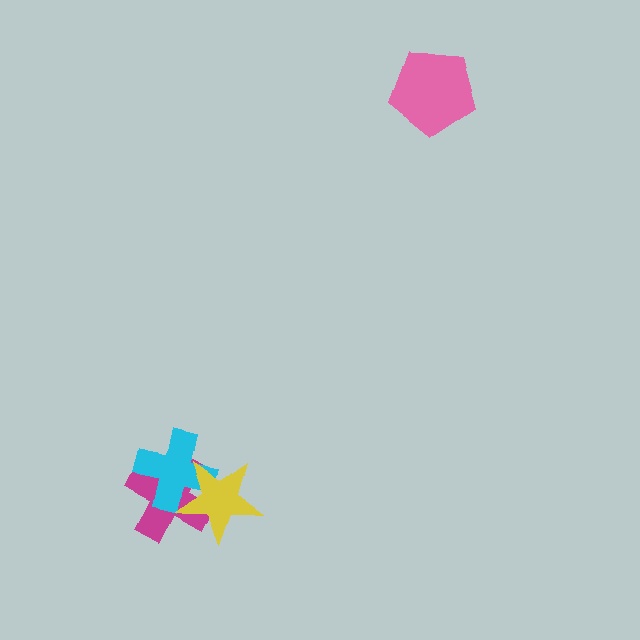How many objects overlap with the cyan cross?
2 objects overlap with the cyan cross.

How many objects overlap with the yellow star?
2 objects overlap with the yellow star.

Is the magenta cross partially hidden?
Yes, it is partially covered by another shape.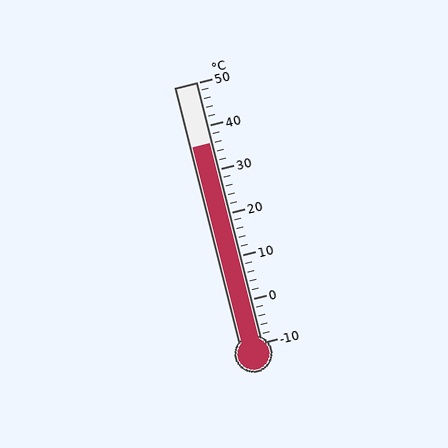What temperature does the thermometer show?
The thermometer shows approximately 36°C.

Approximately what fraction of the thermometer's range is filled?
The thermometer is filled to approximately 75% of its range.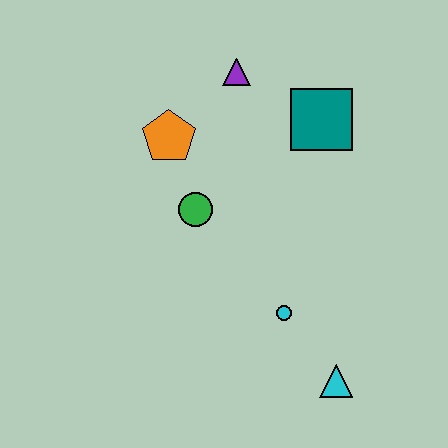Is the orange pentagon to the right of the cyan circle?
No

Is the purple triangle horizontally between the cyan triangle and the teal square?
No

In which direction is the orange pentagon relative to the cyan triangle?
The orange pentagon is above the cyan triangle.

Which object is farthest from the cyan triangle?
The purple triangle is farthest from the cyan triangle.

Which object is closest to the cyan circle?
The cyan triangle is closest to the cyan circle.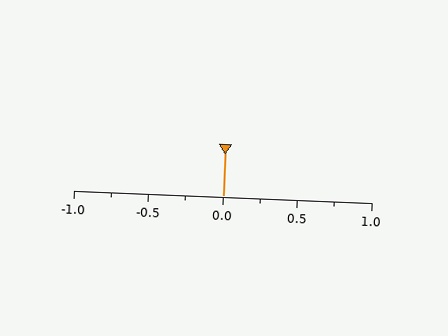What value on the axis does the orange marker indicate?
The marker indicates approximately 0.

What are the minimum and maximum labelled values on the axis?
The axis runs from -1.0 to 1.0.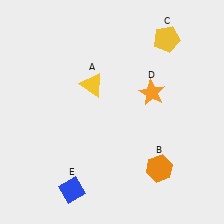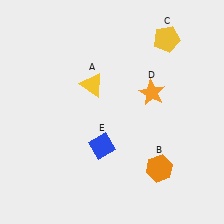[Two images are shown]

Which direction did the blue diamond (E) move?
The blue diamond (E) moved up.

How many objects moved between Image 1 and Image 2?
1 object moved between the two images.